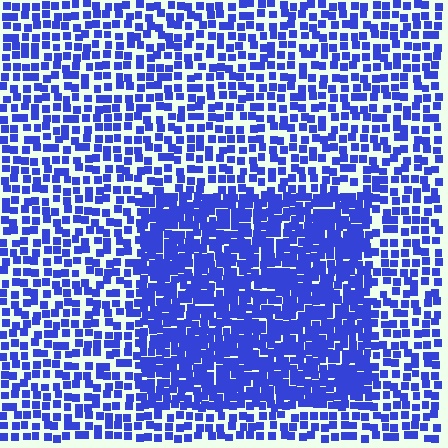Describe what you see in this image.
The image contains small blue elements arranged at two different densities. A rectangle-shaped region is visible where the elements are more densely packed than the surrounding area.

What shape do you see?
I see a rectangle.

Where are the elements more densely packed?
The elements are more densely packed inside the rectangle boundary.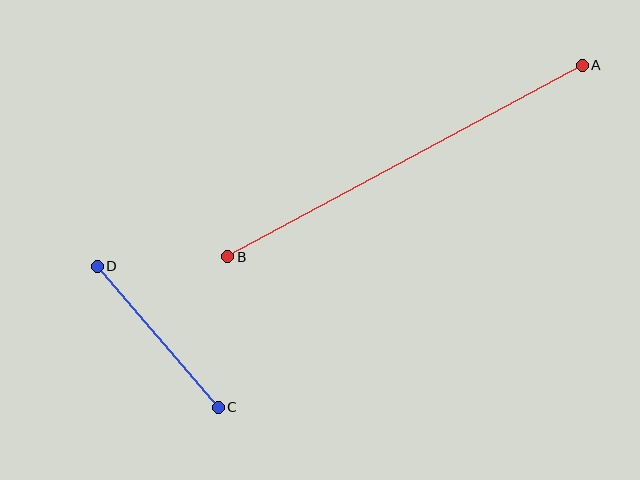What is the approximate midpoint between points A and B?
The midpoint is at approximately (405, 161) pixels.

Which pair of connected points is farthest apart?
Points A and B are farthest apart.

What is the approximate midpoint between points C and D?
The midpoint is at approximately (158, 337) pixels.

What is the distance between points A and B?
The distance is approximately 403 pixels.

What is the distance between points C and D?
The distance is approximately 186 pixels.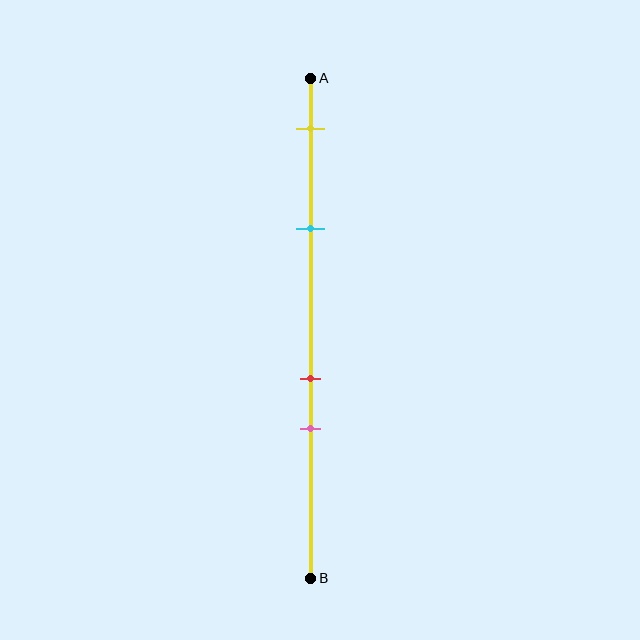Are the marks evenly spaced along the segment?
No, the marks are not evenly spaced.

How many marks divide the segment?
There are 4 marks dividing the segment.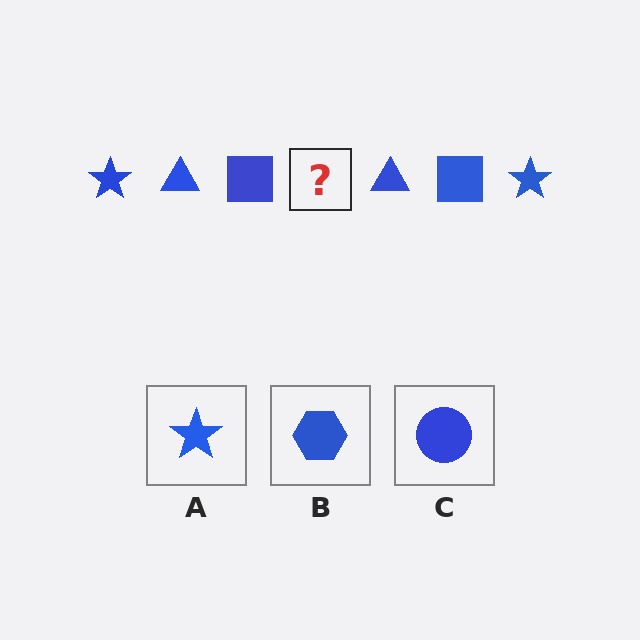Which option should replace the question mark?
Option A.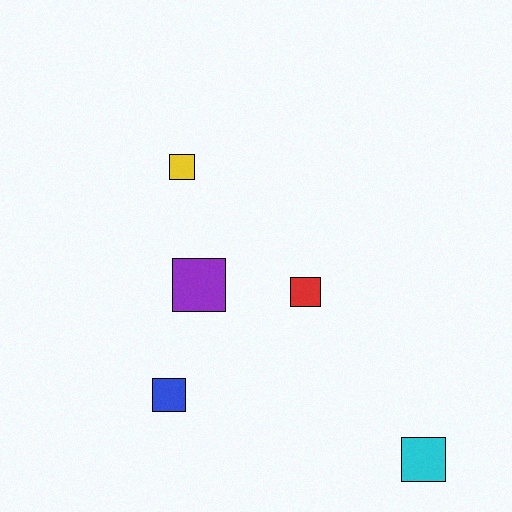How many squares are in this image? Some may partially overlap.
There are 5 squares.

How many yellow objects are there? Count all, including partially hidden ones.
There is 1 yellow object.